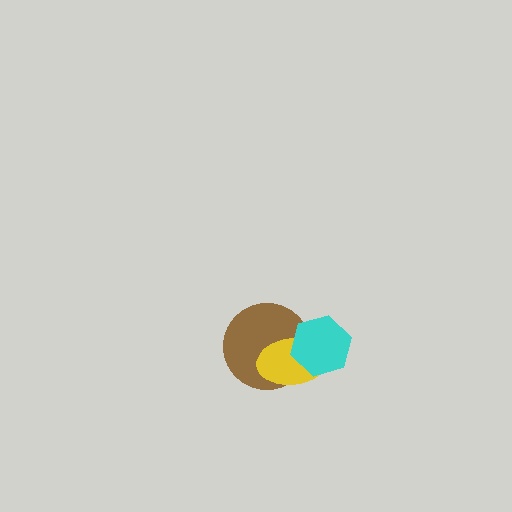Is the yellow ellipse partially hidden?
Yes, it is partially covered by another shape.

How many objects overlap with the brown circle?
2 objects overlap with the brown circle.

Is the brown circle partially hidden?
Yes, it is partially covered by another shape.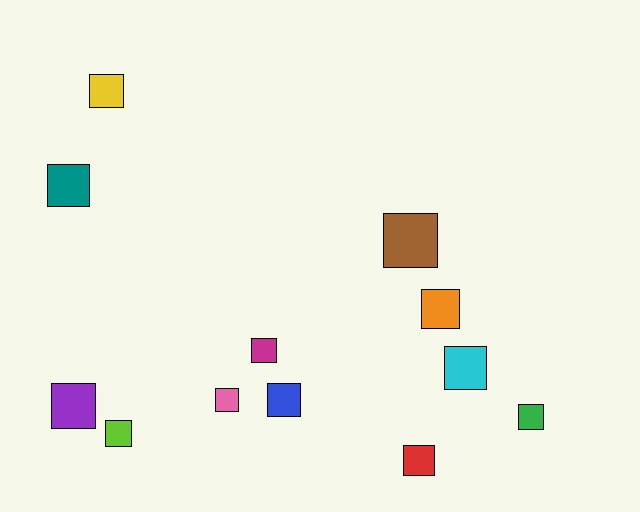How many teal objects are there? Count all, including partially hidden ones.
There is 1 teal object.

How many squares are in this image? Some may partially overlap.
There are 12 squares.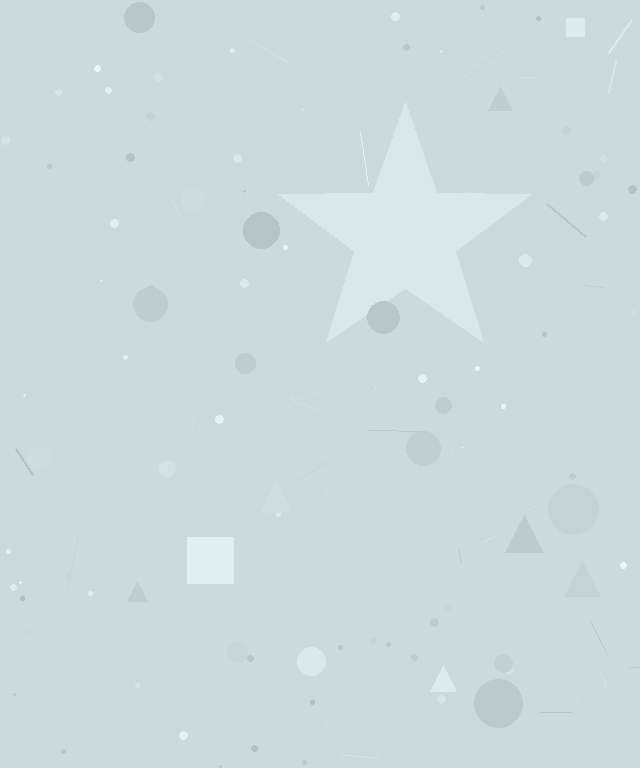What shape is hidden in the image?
A star is hidden in the image.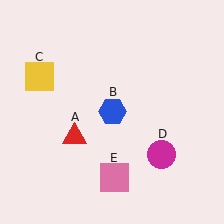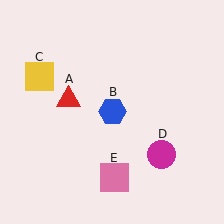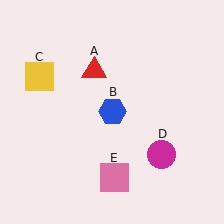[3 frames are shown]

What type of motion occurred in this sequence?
The red triangle (object A) rotated clockwise around the center of the scene.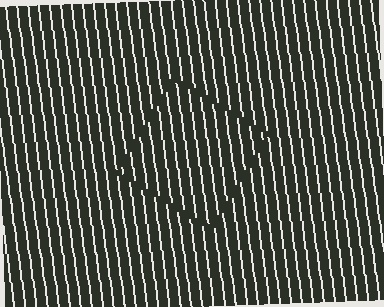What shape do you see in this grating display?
An illusory square. The interior of the shape contains the same grating, shifted by half a period — the contour is defined by the phase discontinuity where line-ends from the inner and outer gratings abut.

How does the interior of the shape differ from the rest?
The interior of the shape contains the same grating, shifted by half a period — the contour is defined by the phase discontinuity where line-ends from the inner and outer gratings abut.